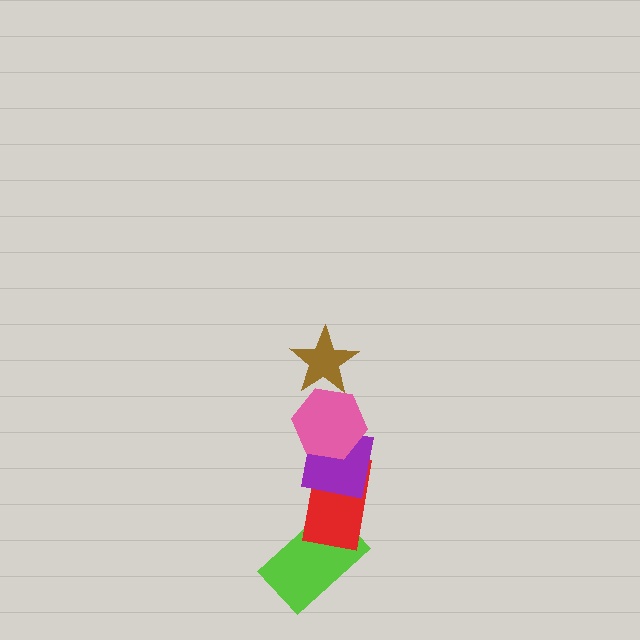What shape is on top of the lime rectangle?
The red rectangle is on top of the lime rectangle.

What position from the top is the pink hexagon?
The pink hexagon is 2nd from the top.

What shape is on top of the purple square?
The pink hexagon is on top of the purple square.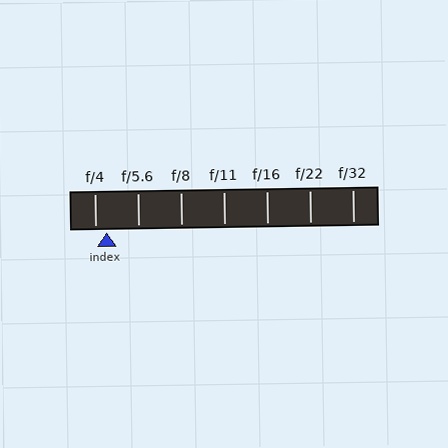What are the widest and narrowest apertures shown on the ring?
The widest aperture shown is f/4 and the narrowest is f/32.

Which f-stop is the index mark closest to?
The index mark is closest to f/4.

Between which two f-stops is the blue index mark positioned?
The index mark is between f/4 and f/5.6.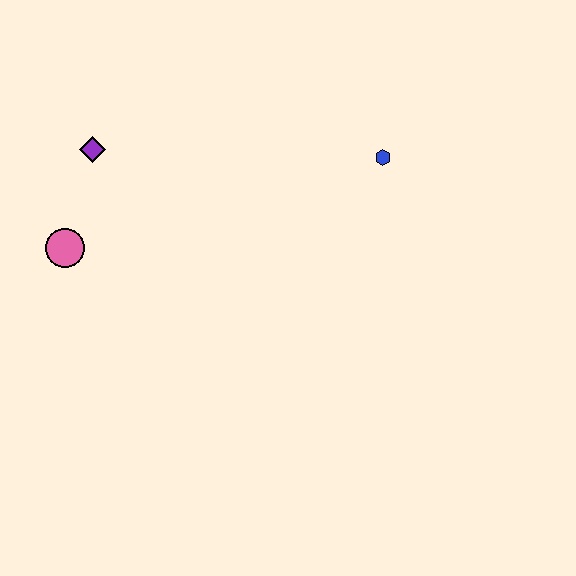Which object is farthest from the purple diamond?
The blue hexagon is farthest from the purple diamond.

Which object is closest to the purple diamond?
The pink circle is closest to the purple diamond.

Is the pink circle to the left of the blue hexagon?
Yes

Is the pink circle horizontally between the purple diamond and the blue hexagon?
No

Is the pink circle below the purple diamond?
Yes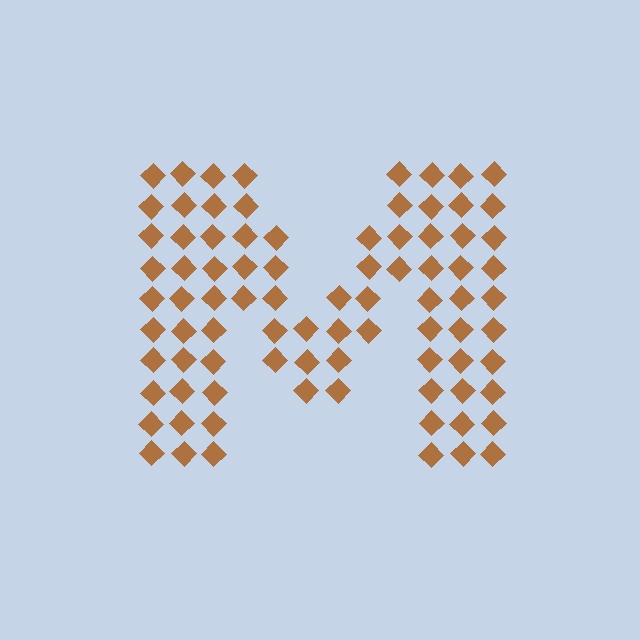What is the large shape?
The large shape is the letter M.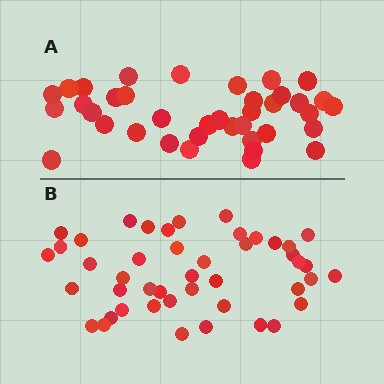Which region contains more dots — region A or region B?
Region B (the bottom region) has more dots.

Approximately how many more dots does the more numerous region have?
Region B has roughly 8 or so more dots than region A.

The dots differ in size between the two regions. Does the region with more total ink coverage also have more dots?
No. Region A has more total ink coverage because its dots are larger, but region B actually contains more individual dots. Total area can be misleading — the number of items is what matters here.